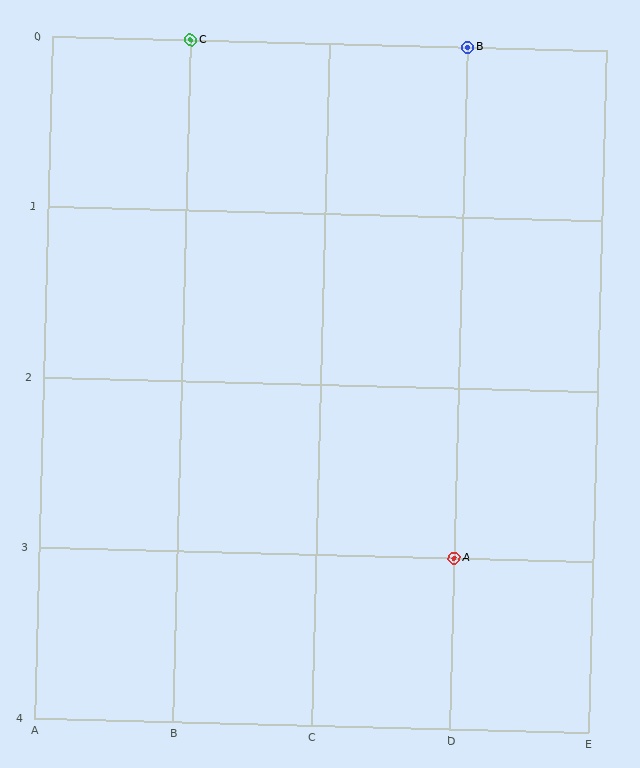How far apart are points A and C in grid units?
Points A and C are 2 columns and 3 rows apart (about 3.6 grid units diagonally).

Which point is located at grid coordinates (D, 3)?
Point A is at (D, 3).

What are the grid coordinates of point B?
Point B is at grid coordinates (D, 0).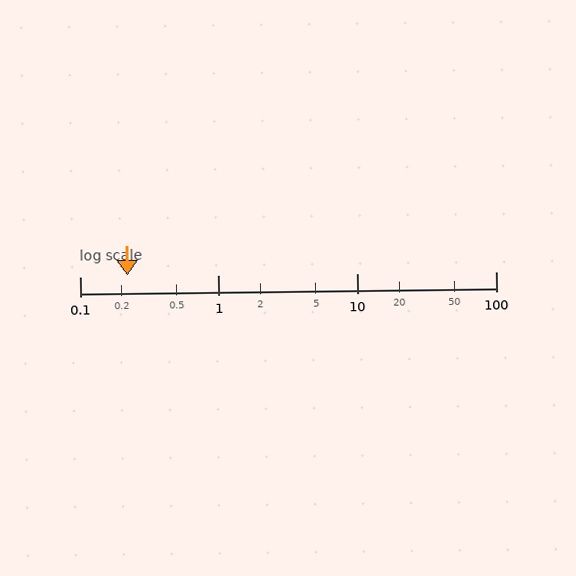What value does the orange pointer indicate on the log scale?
The pointer indicates approximately 0.22.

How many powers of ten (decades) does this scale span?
The scale spans 3 decades, from 0.1 to 100.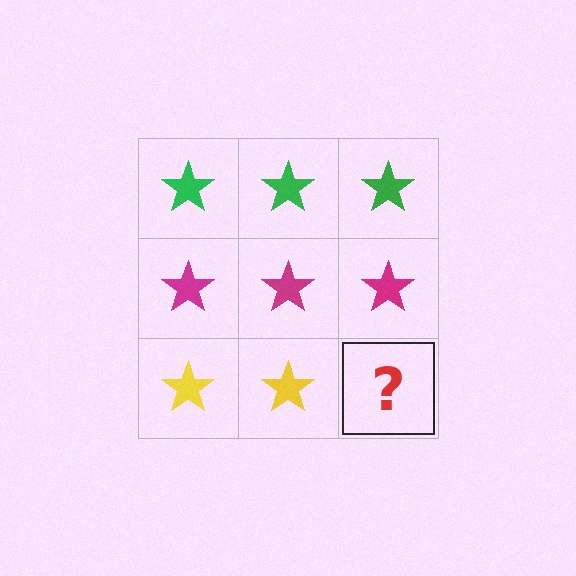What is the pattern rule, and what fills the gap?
The rule is that each row has a consistent color. The gap should be filled with a yellow star.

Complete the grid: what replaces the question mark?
The question mark should be replaced with a yellow star.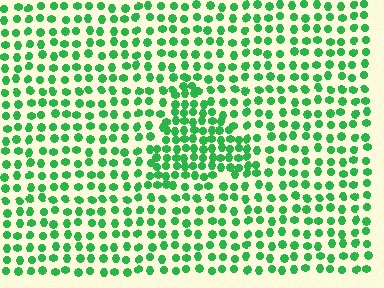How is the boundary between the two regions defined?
The boundary is defined by a change in element density (approximately 1.8x ratio). All elements are the same color, size, and shape.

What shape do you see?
I see a triangle.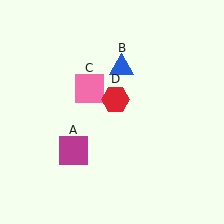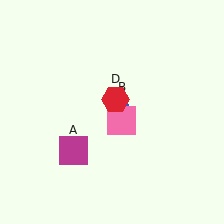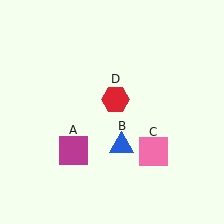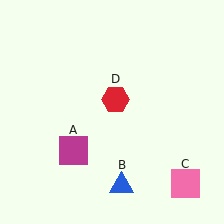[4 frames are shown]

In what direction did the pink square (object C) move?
The pink square (object C) moved down and to the right.